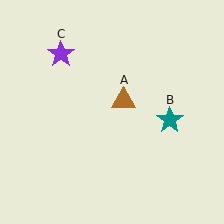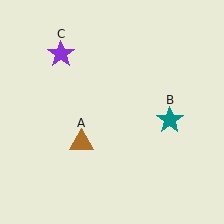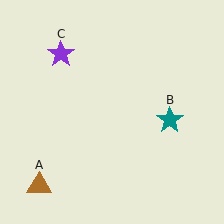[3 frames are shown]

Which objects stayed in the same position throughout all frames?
Teal star (object B) and purple star (object C) remained stationary.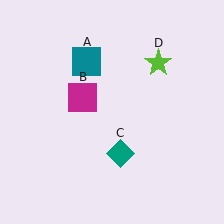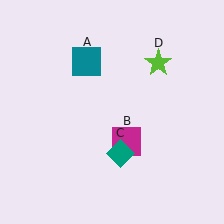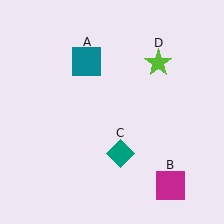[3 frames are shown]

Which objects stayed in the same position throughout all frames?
Teal square (object A) and teal diamond (object C) and lime star (object D) remained stationary.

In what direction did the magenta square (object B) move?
The magenta square (object B) moved down and to the right.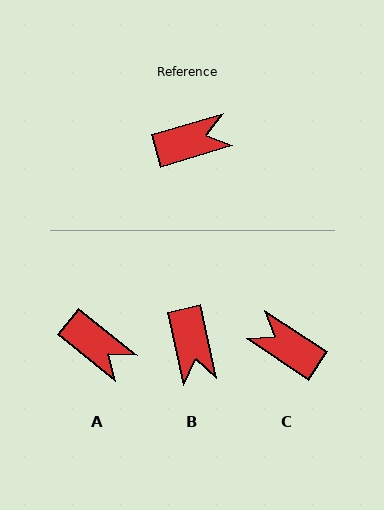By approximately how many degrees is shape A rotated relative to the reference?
Approximately 56 degrees clockwise.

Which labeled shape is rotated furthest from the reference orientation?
C, about 129 degrees away.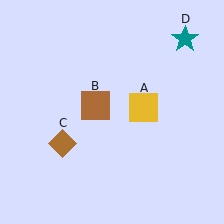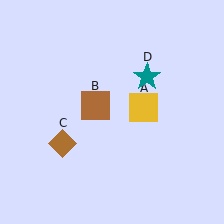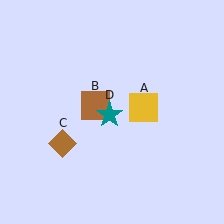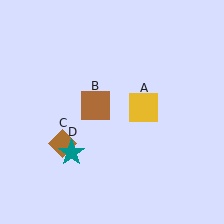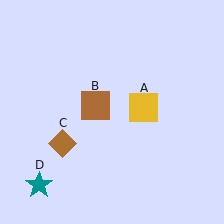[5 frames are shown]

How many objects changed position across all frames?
1 object changed position: teal star (object D).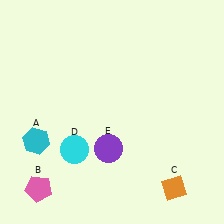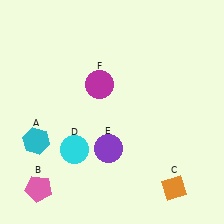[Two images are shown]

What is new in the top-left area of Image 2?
A magenta circle (F) was added in the top-left area of Image 2.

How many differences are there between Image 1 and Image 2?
There is 1 difference between the two images.